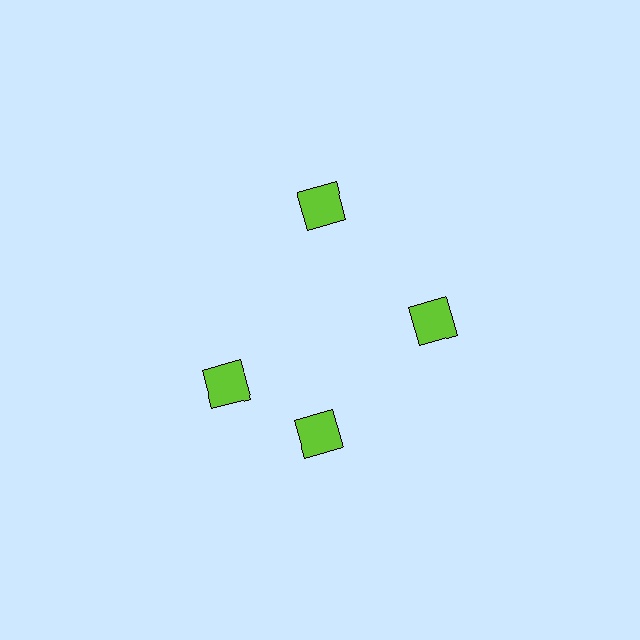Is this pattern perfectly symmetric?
No. The 4 lime squares are arranged in a ring, but one element near the 9 o'clock position is rotated out of alignment along the ring, breaking the 4-fold rotational symmetry.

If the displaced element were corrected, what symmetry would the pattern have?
It would have 4-fold rotational symmetry — the pattern would map onto itself every 90 degrees.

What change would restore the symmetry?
The symmetry would be restored by rotating it back into even spacing with its neighbors so that all 4 squares sit at equal angles and equal distance from the center.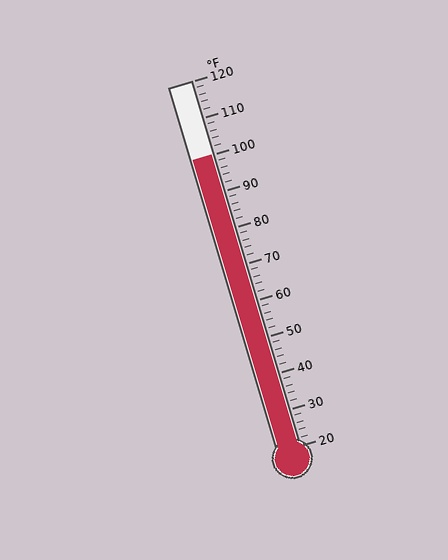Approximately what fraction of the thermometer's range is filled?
The thermometer is filled to approximately 80% of its range.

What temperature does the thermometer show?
The thermometer shows approximately 100°F.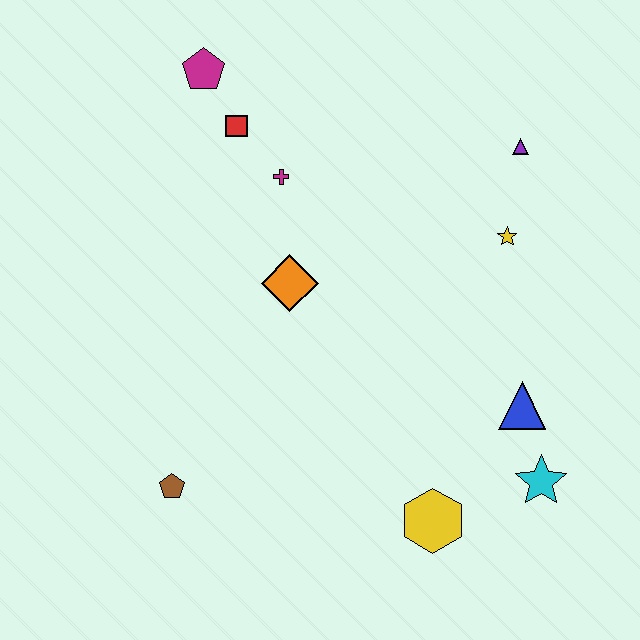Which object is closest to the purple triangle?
The yellow star is closest to the purple triangle.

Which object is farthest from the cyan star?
The magenta pentagon is farthest from the cyan star.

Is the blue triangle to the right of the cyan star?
No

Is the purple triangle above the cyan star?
Yes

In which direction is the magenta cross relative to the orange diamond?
The magenta cross is above the orange diamond.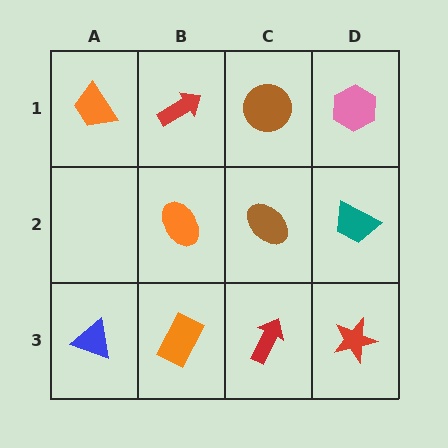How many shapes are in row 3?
4 shapes.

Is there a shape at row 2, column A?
No, that cell is empty.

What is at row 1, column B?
A red arrow.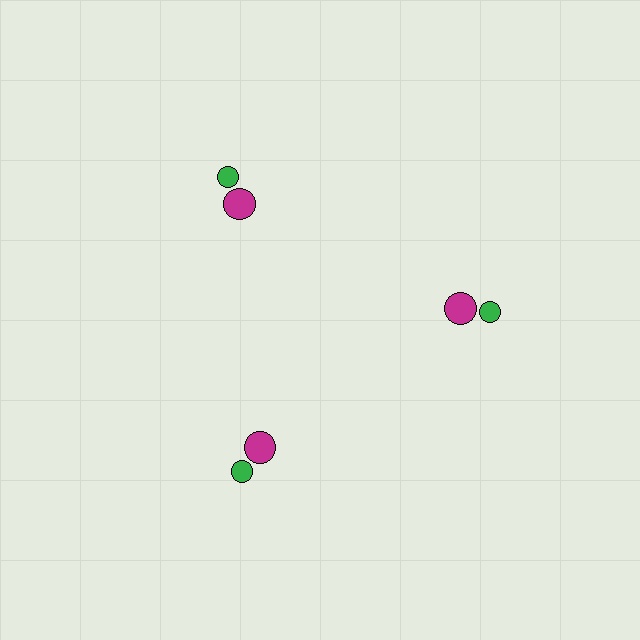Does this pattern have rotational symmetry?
Yes, this pattern has 3-fold rotational symmetry. It looks the same after rotating 120 degrees around the center.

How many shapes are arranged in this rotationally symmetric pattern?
There are 6 shapes, arranged in 3 groups of 2.